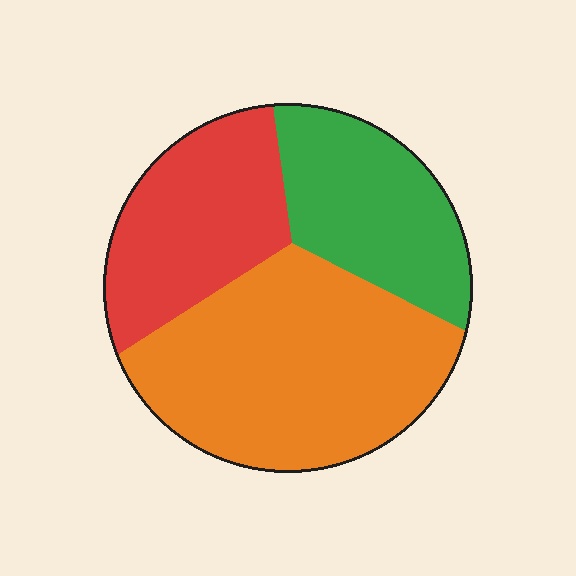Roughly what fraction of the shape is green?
Green covers 26% of the shape.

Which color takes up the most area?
Orange, at roughly 50%.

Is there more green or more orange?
Orange.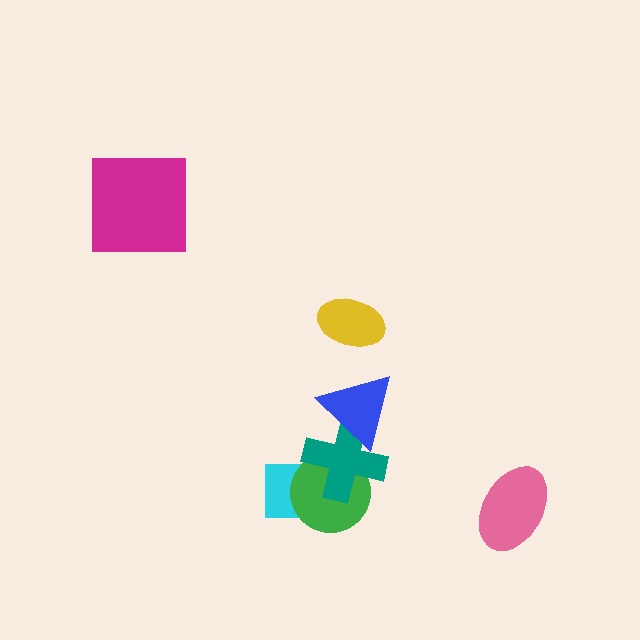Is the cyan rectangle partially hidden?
Yes, it is partially covered by another shape.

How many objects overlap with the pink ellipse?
0 objects overlap with the pink ellipse.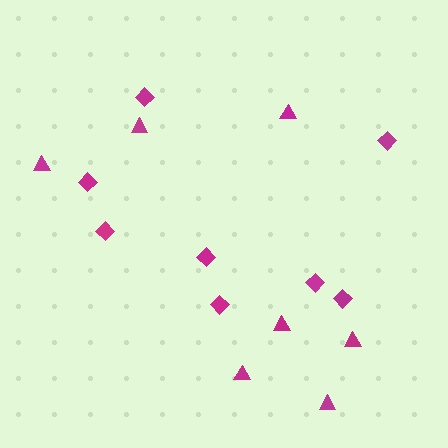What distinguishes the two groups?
There are 2 groups: one group of triangles (7) and one group of diamonds (8).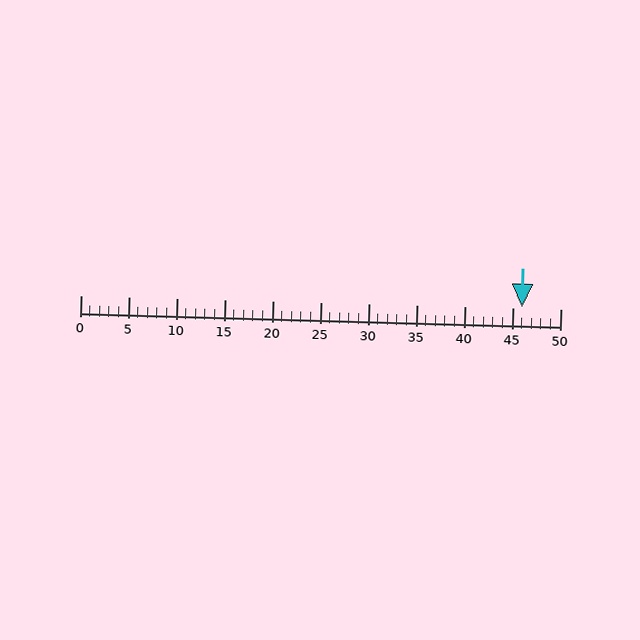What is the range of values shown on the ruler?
The ruler shows values from 0 to 50.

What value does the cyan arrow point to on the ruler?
The cyan arrow points to approximately 46.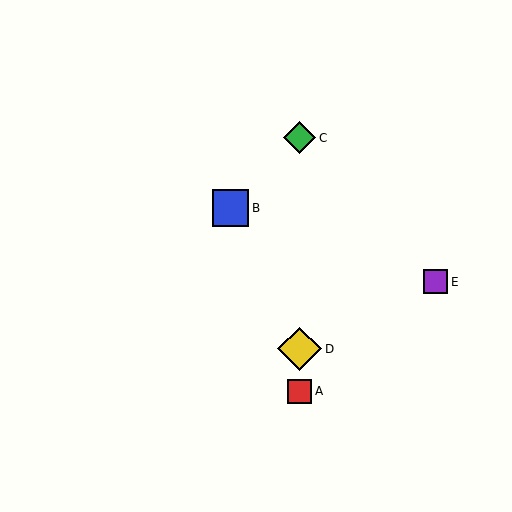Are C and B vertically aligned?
No, C is at x≈300 and B is at x≈231.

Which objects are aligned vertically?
Objects A, C, D are aligned vertically.